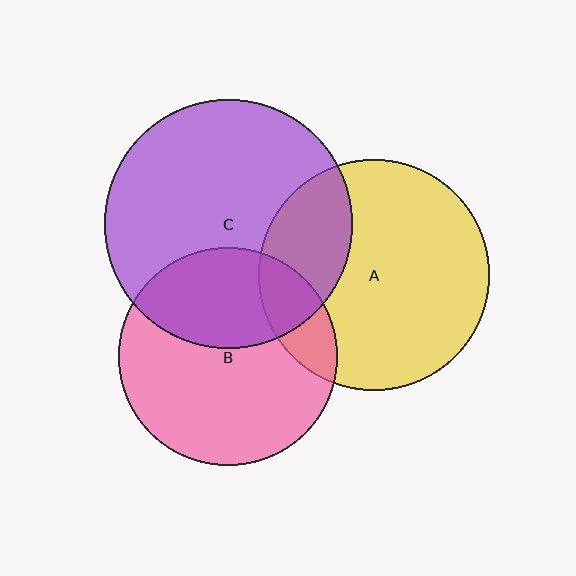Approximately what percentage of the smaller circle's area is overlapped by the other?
Approximately 35%.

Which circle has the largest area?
Circle C (purple).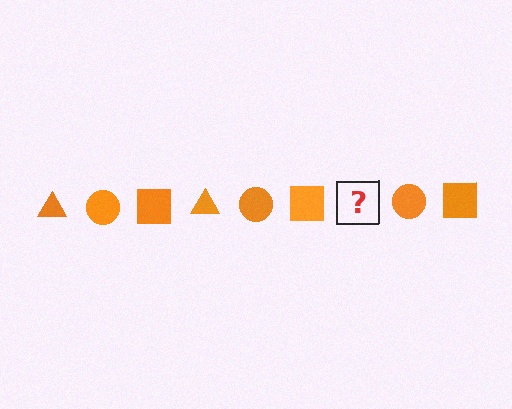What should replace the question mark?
The question mark should be replaced with an orange triangle.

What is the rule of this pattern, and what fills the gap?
The rule is that the pattern cycles through triangle, circle, square shapes in orange. The gap should be filled with an orange triangle.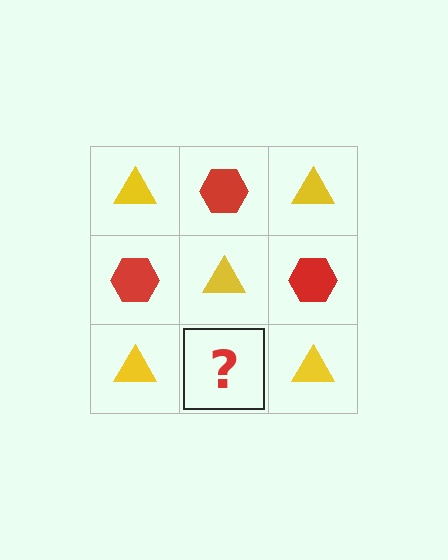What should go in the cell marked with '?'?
The missing cell should contain a red hexagon.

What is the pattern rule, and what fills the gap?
The rule is that it alternates yellow triangle and red hexagon in a checkerboard pattern. The gap should be filled with a red hexagon.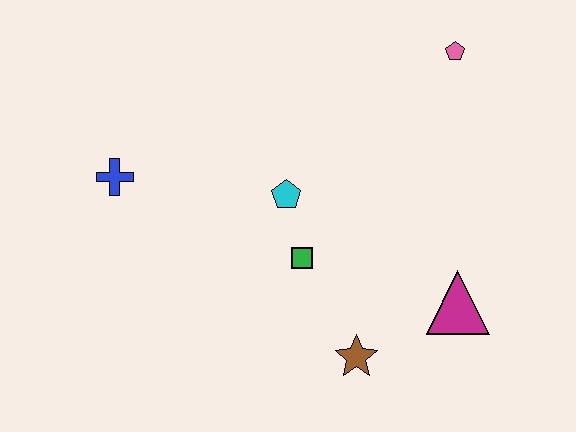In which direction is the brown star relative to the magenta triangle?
The brown star is to the left of the magenta triangle.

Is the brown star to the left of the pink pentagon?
Yes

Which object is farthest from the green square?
The pink pentagon is farthest from the green square.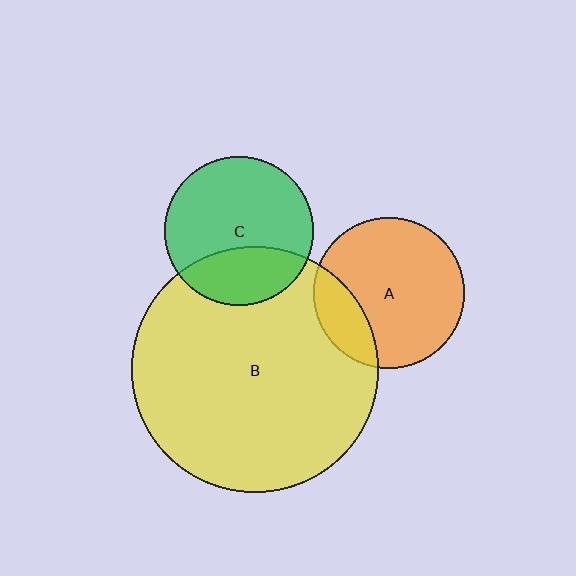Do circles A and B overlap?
Yes.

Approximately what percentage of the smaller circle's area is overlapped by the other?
Approximately 20%.